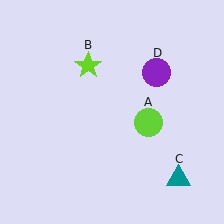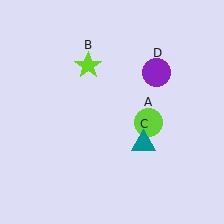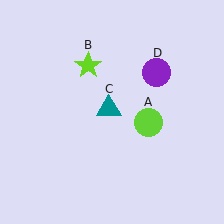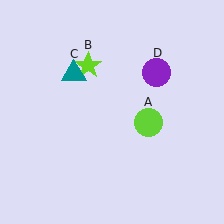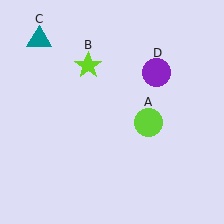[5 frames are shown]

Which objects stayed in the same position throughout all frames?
Lime circle (object A) and lime star (object B) and purple circle (object D) remained stationary.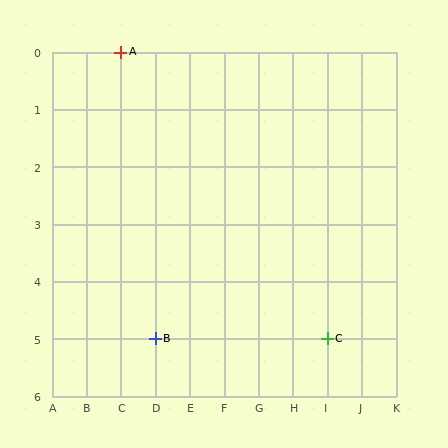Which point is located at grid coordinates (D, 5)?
Point B is at (D, 5).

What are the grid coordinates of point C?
Point C is at grid coordinates (I, 5).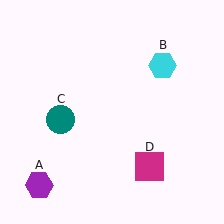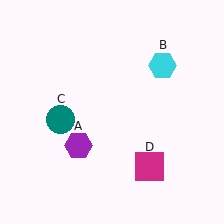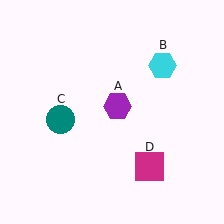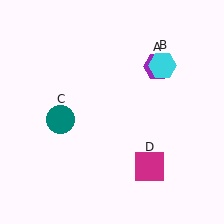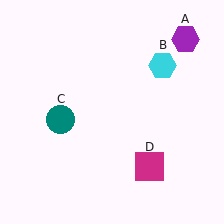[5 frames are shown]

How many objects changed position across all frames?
1 object changed position: purple hexagon (object A).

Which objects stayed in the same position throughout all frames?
Cyan hexagon (object B) and teal circle (object C) and magenta square (object D) remained stationary.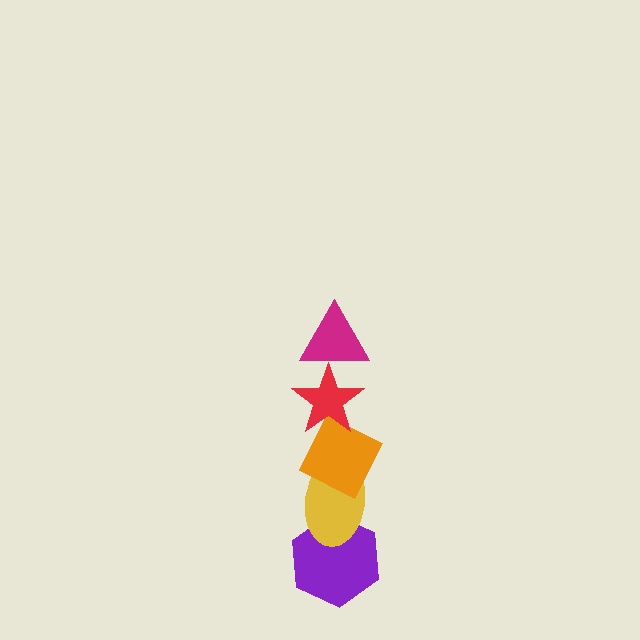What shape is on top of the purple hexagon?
The yellow ellipse is on top of the purple hexagon.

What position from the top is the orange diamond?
The orange diamond is 3rd from the top.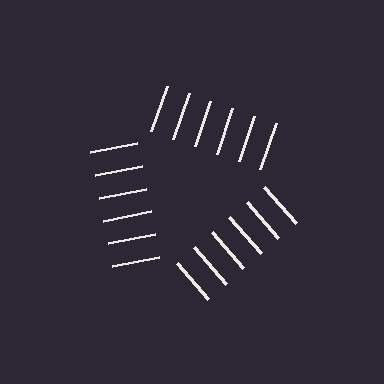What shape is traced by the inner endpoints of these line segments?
An illusory triangle — the line segments terminate on its edges but no continuous stroke is drawn.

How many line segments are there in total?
18 — 6 along each of the 3 edges.